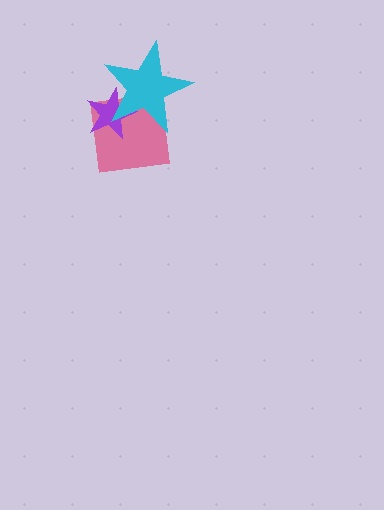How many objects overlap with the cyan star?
2 objects overlap with the cyan star.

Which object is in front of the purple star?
The cyan star is in front of the purple star.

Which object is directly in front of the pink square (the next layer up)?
The purple star is directly in front of the pink square.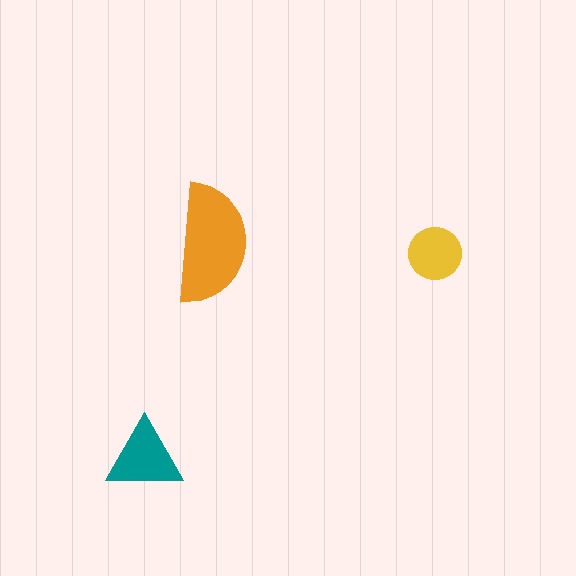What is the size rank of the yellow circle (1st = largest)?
3rd.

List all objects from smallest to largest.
The yellow circle, the teal triangle, the orange semicircle.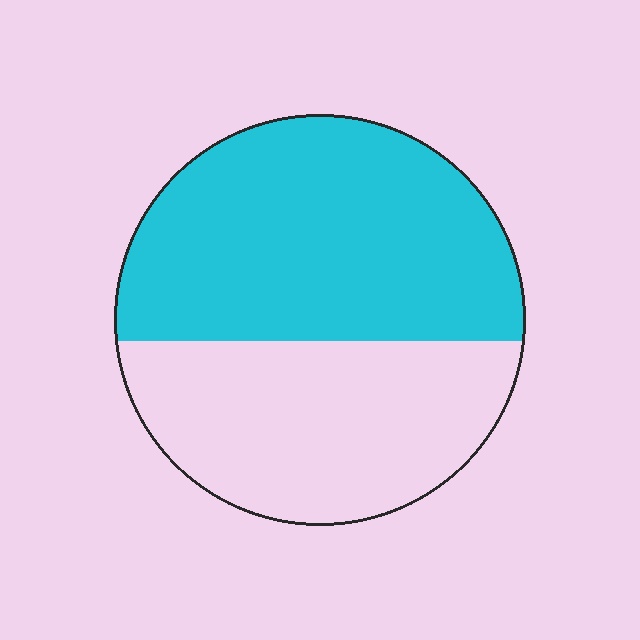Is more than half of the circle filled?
Yes.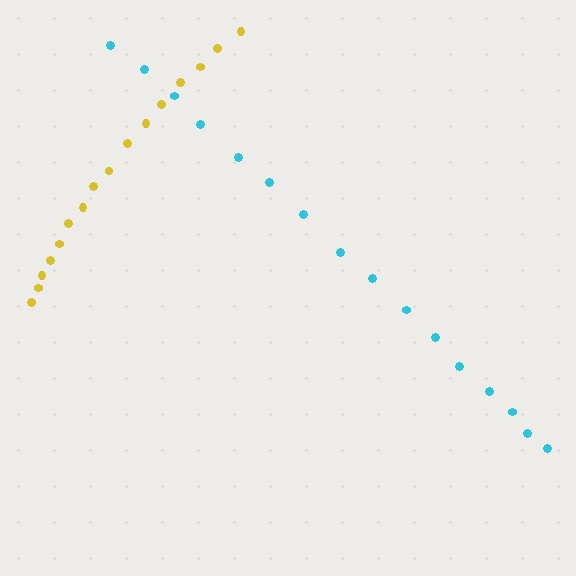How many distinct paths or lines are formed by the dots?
There are 2 distinct paths.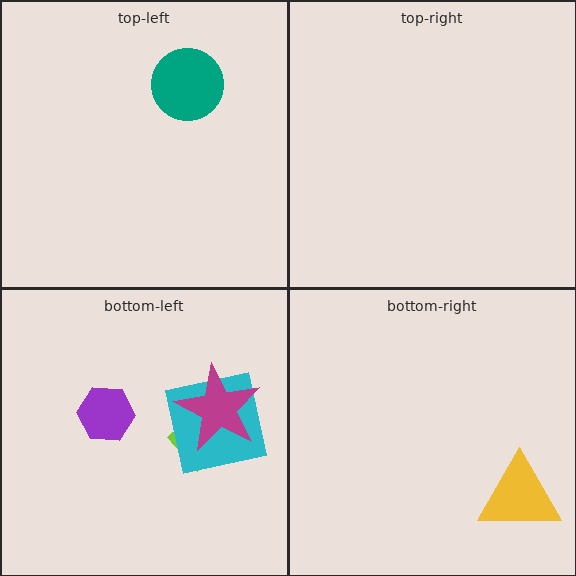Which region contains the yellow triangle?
The bottom-right region.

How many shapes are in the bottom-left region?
4.